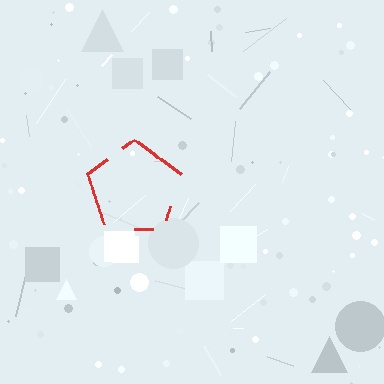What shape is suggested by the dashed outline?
The dashed outline suggests a pentagon.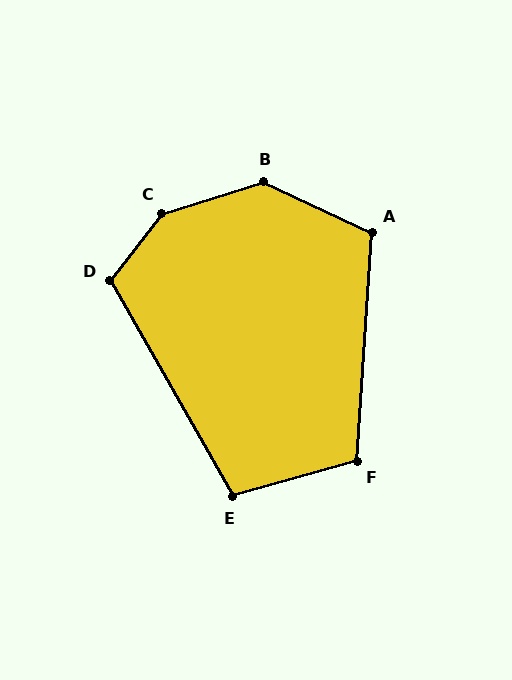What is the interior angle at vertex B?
Approximately 138 degrees (obtuse).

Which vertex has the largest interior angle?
C, at approximately 145 degrees.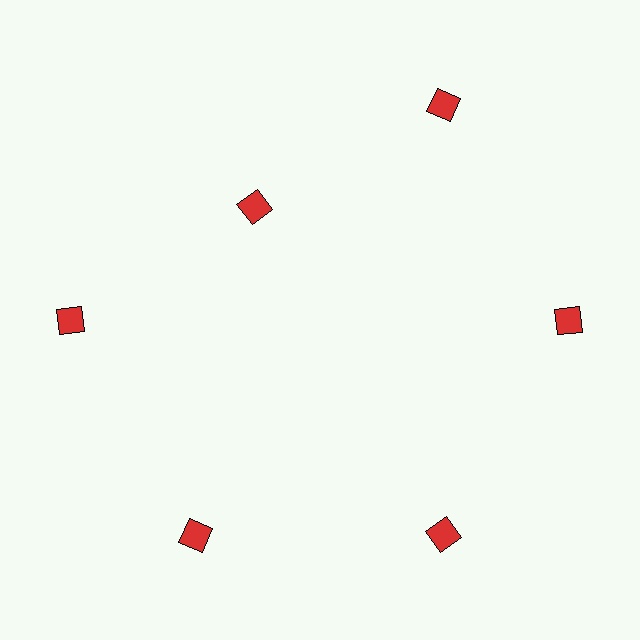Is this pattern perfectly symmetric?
No. The 6 red diamonds are arranged in a ring, but one element near the 11 o'clock position is pulled inward toward the center, breaking the 6-fold rotational symmetry.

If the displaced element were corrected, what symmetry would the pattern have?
It would have 6-fold rotational symmetry — the pattern would map onto itself every 60 degrees.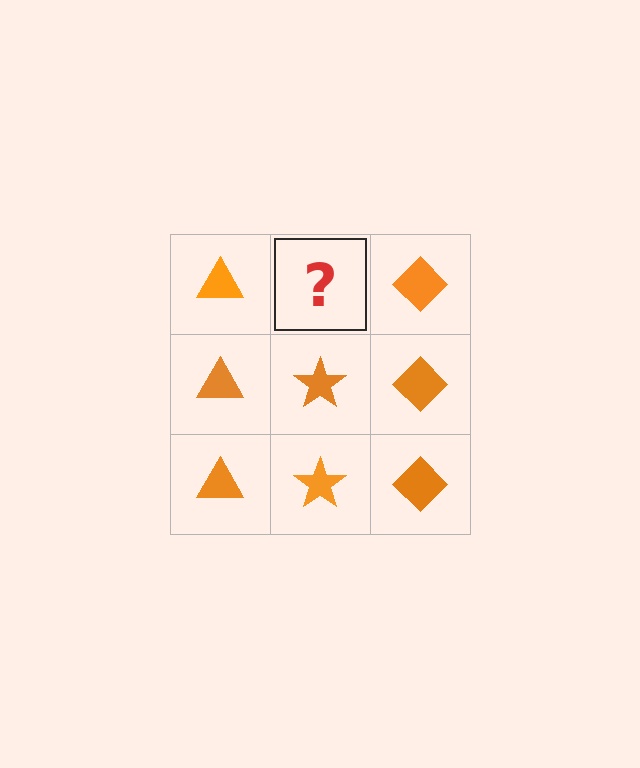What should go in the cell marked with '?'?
The missing cell should contain an orange star.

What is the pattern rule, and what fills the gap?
The rule is that each column has a consistent shape. The gap should be filled with an orange star.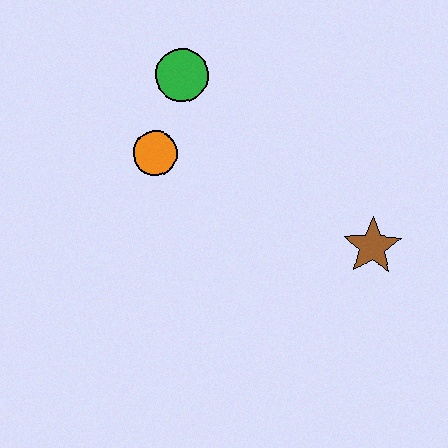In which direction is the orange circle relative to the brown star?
The orange circle is to the left of the brown star.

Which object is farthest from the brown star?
The green circle is farthest from the brown star.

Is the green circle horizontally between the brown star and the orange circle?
Yes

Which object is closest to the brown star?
The orange circle is closest to the brown star.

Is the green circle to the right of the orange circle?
Yes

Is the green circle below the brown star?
No